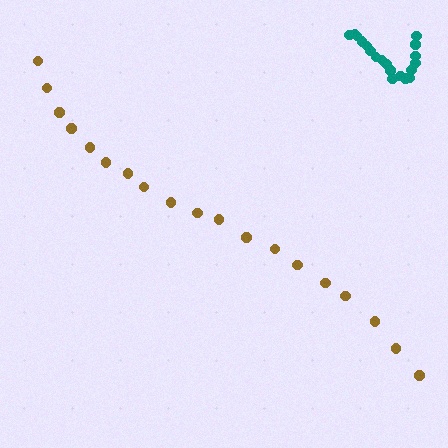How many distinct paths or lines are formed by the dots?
There are 2 distinct paths.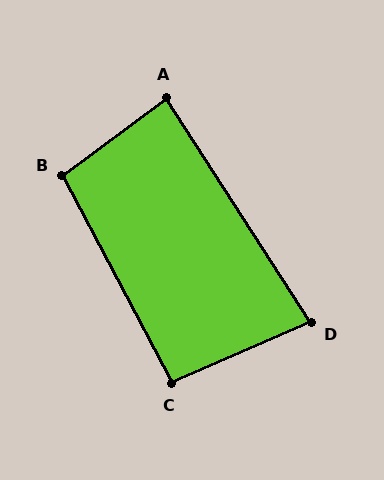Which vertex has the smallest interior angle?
D, at approximately 81 degrees.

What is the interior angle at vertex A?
Approximately 86 degrees (approximately right).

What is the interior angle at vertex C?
Approximately 94 degrees (approximately right).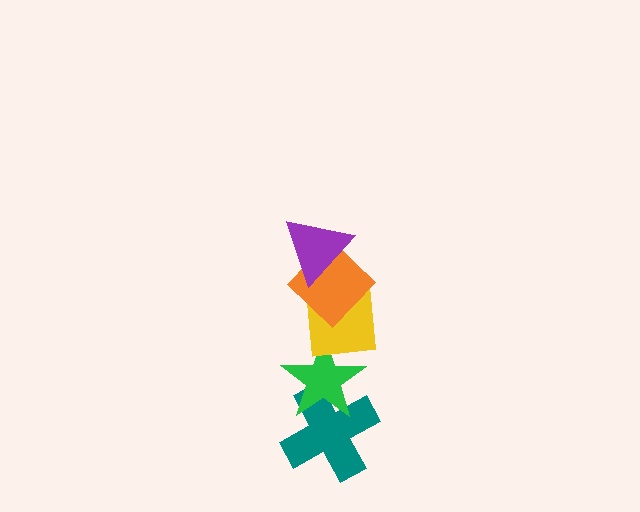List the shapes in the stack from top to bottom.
From top to bottom: the purple triangle, the orange diamond, the yellow square, the green star, the teal cross.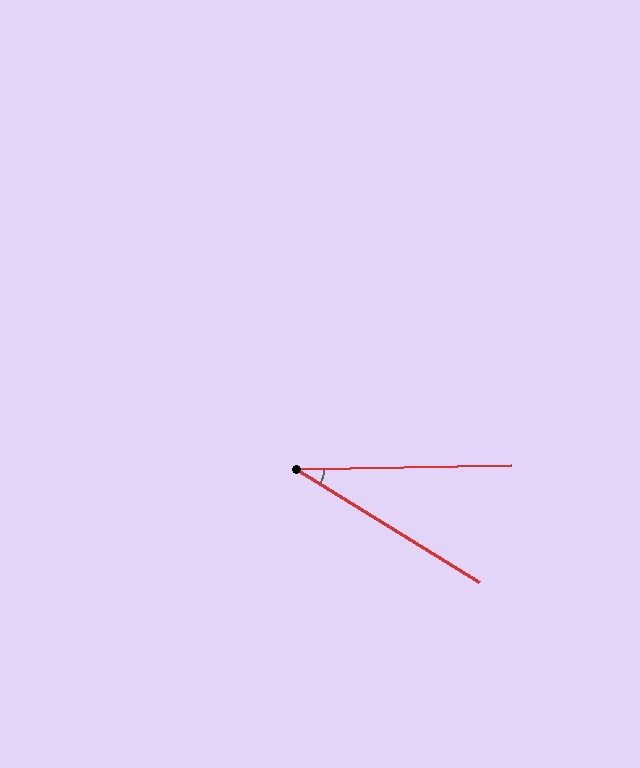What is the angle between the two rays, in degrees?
Approximately 33 degrees.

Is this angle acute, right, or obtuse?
It is acute.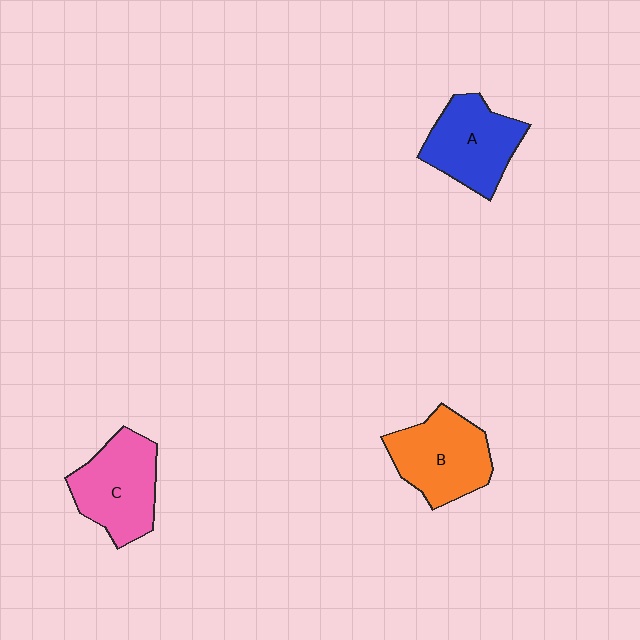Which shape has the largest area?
Shape C (pink).